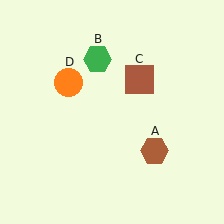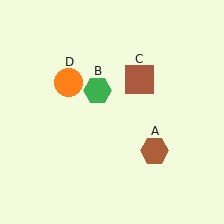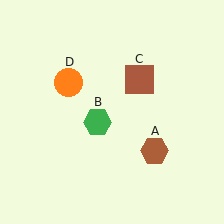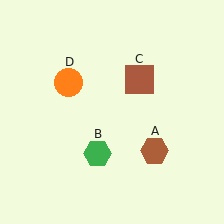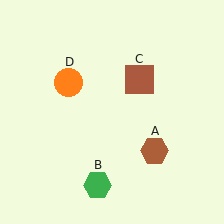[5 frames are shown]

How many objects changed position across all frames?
1 object changed position: green hexagon (object B).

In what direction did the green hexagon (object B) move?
The green hexagon (object B) moved down.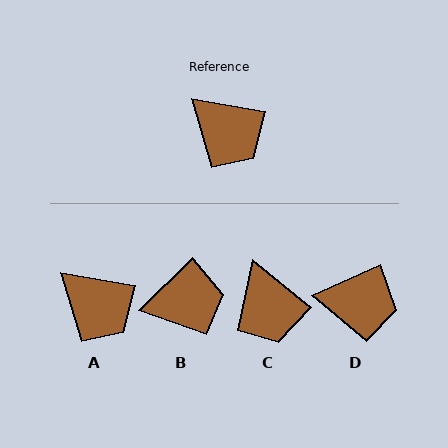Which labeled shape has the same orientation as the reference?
A.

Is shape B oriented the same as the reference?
No, it is off by about 54 degrees.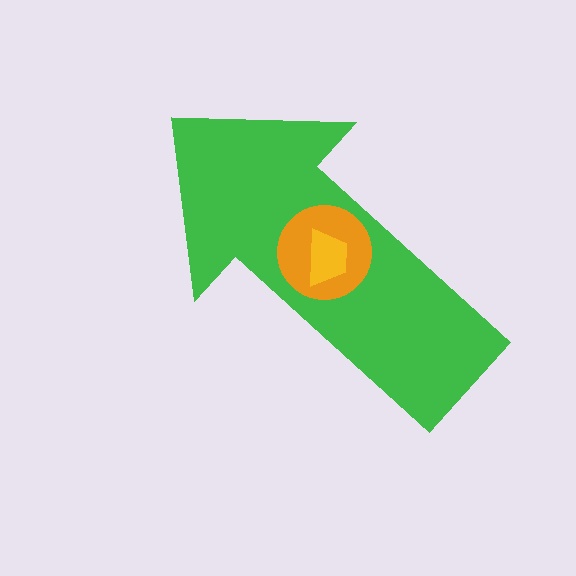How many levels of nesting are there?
3.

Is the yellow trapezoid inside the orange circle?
Yes.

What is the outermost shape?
The green arrow.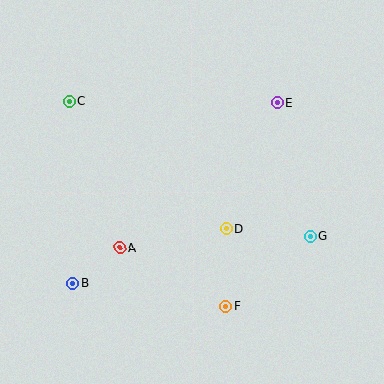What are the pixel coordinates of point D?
Point D is at (227, 228).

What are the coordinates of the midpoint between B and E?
The midpoint between B and E is at (175, 193).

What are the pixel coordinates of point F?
Point F is at (226, 306).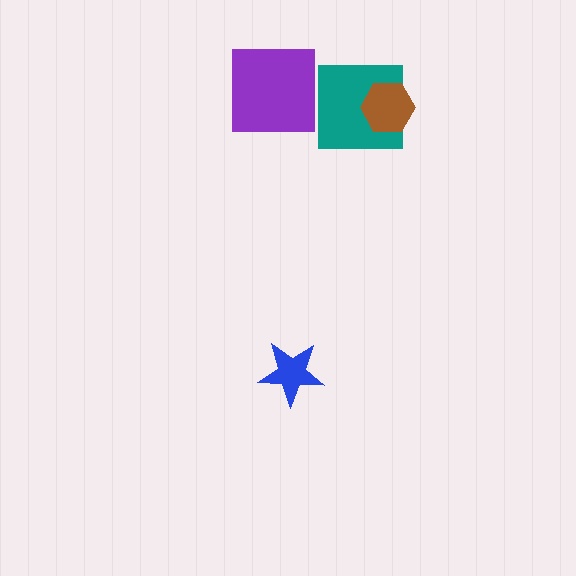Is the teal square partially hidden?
Yes, it is partially covered by another shape.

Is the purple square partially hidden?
No, no other shape covers it.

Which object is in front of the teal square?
The brown hexagon is in front of the teal square.